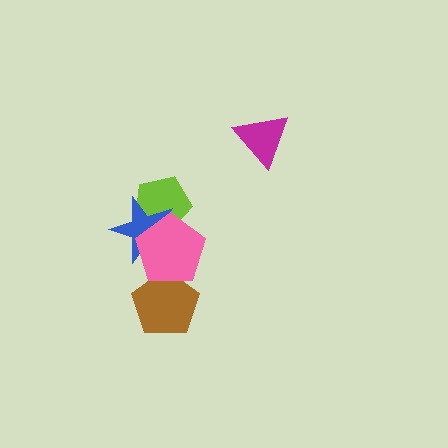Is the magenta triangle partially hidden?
No, no other shape covers it.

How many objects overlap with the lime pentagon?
2 objects overlap with the lime pentagon.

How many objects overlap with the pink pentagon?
3 objects overlap with the pink pentagon.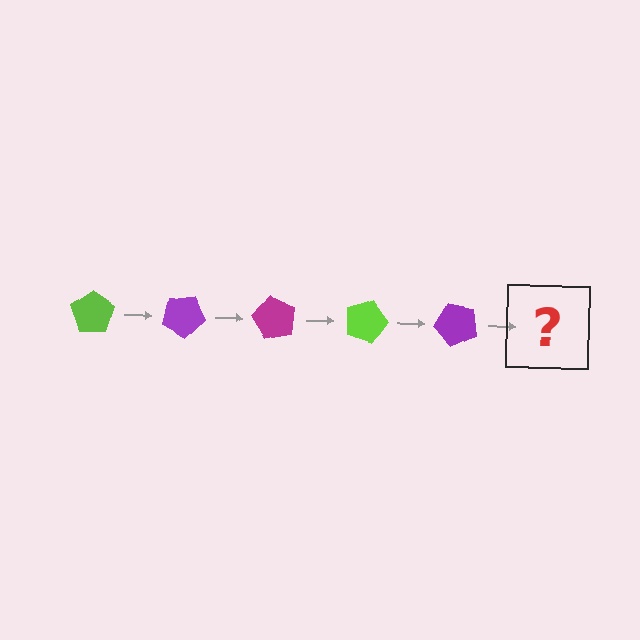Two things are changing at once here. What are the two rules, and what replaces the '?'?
The two rules are that it rotates 30 degrees each step and the color cycles through lime, purple, and magenta. The '?' should be a magenta pentagon, rotated 150 degrees from the start.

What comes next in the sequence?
The next element should be a magenta pentagon, rotated 150 degrees from the start.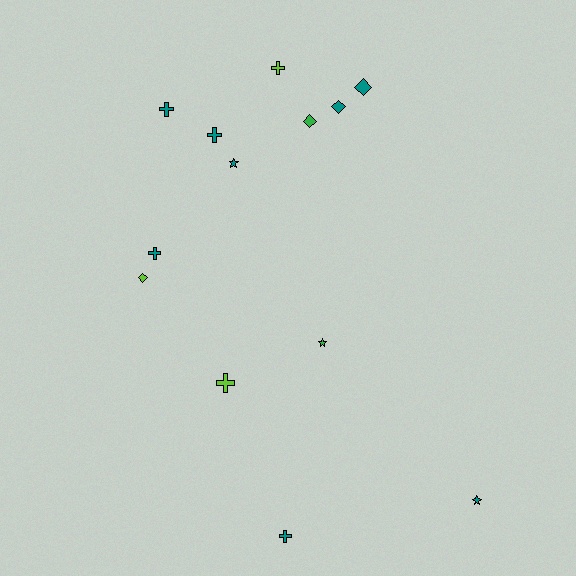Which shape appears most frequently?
Cross, with 6 objects.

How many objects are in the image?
There are 13 objects.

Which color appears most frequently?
Teal, with 8 objects.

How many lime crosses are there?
There are 2 lime crosses.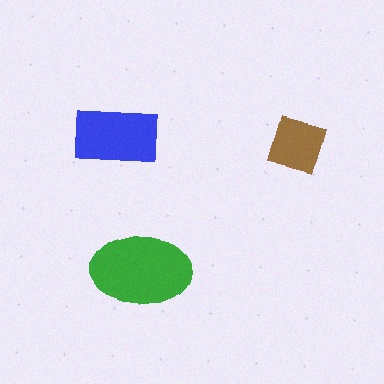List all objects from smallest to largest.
The brown diamond, the blue rectangle, the green ellipse.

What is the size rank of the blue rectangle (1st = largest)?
2nd.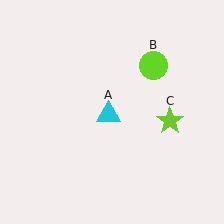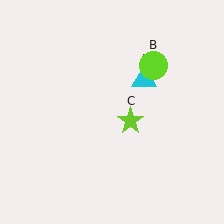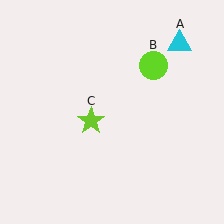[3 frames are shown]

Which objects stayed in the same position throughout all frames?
Lime circle (object B) remained stationary.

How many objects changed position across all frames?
2 objects changed position: cyan triangle (object A), lime star (object C).